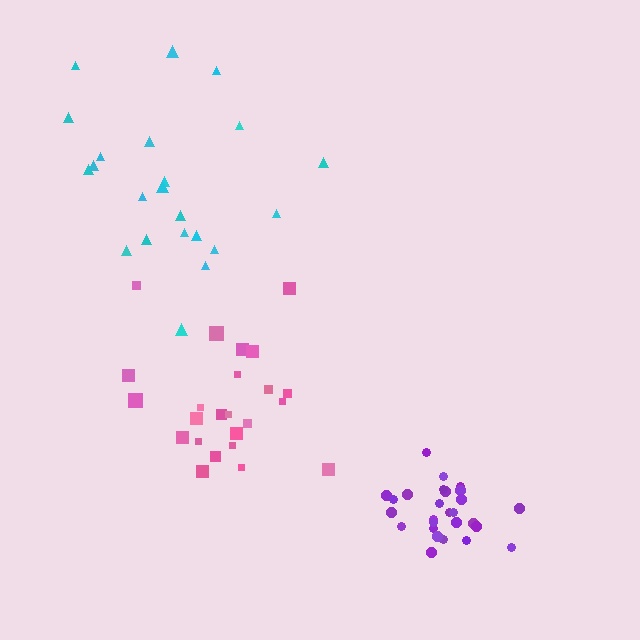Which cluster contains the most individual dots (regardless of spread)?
Purple (27).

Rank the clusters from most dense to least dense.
purple, pink, cyan.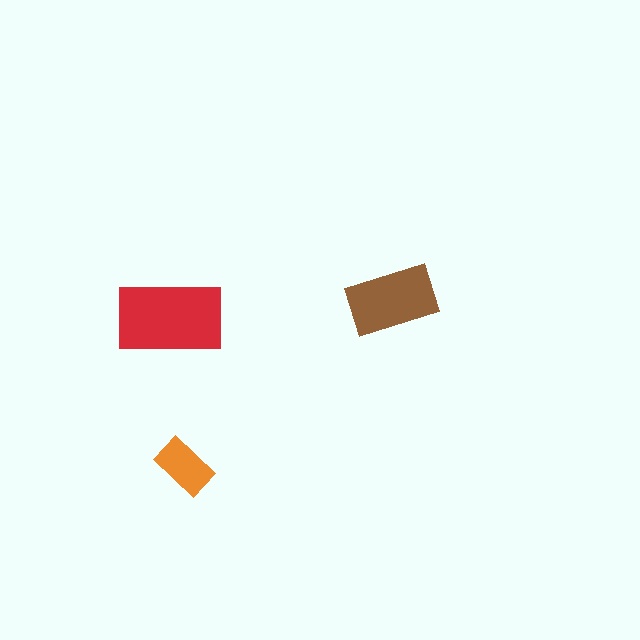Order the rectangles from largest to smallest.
the red one, the brown one, the orange one.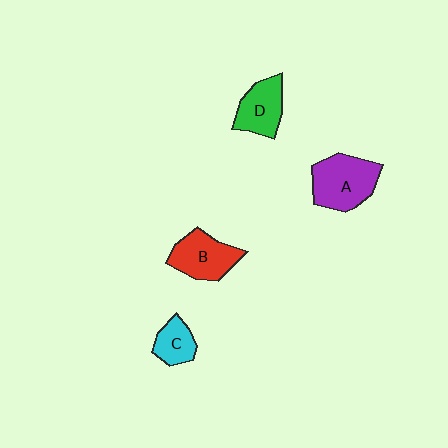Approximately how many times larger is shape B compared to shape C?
Approximately 1.7 times.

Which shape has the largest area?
Shape A (purple).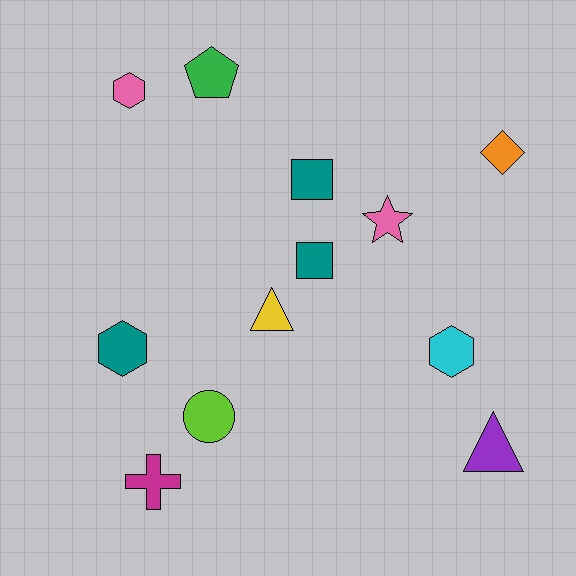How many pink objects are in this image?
There are 2 pink objects.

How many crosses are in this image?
There is 1 cross.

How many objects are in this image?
There are 12 objects.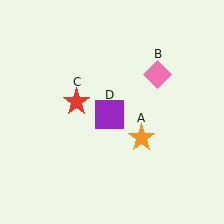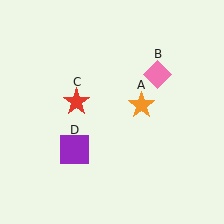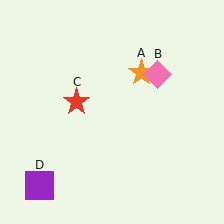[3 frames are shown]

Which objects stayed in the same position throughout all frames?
Pink diamond (object B) and red star (object C) remained stationary.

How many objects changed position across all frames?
2 objects changed position: orange star (object A), purple square (object D).